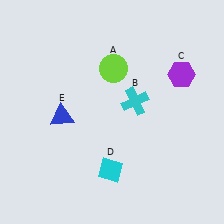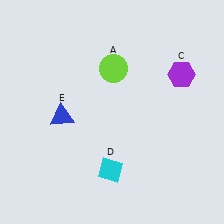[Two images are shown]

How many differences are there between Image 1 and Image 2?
There is 1 difference between the two images.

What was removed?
The cyan cross (B) was removed in Image 2.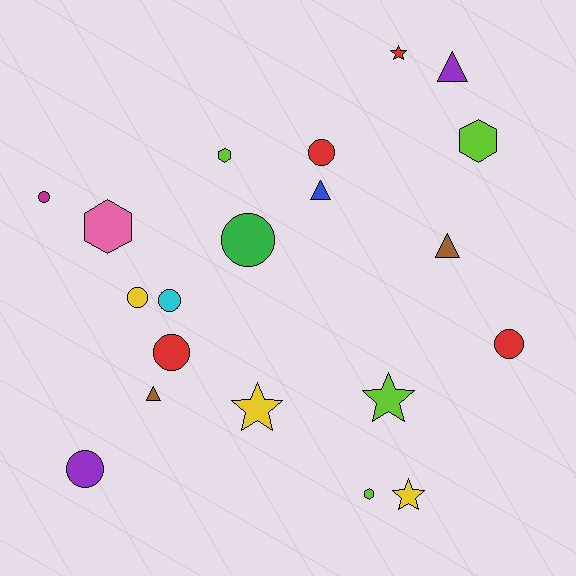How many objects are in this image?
There are 20 objects.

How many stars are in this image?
There are 4 stars.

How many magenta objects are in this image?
There is 1 magenta object.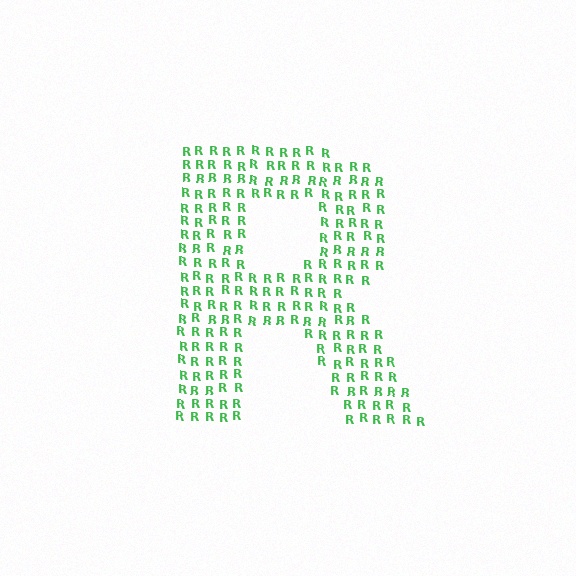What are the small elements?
The small elements are letter R's.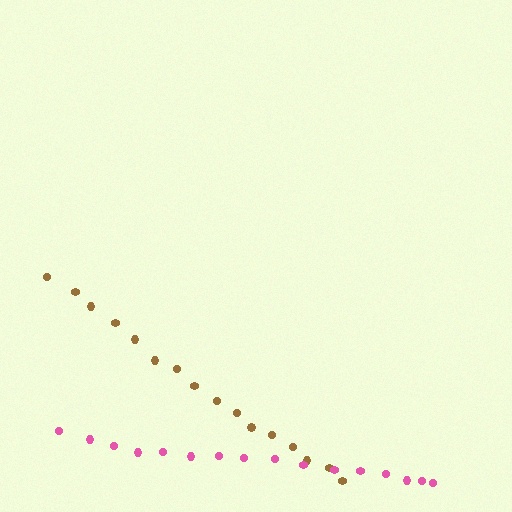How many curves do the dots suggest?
There are 2 distinct paths.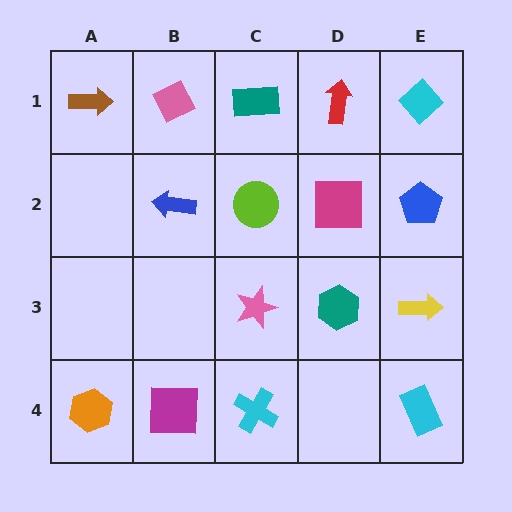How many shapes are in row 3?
3 shapes.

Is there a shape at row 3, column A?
No, that cell is empty.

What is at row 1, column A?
A brown arrow.